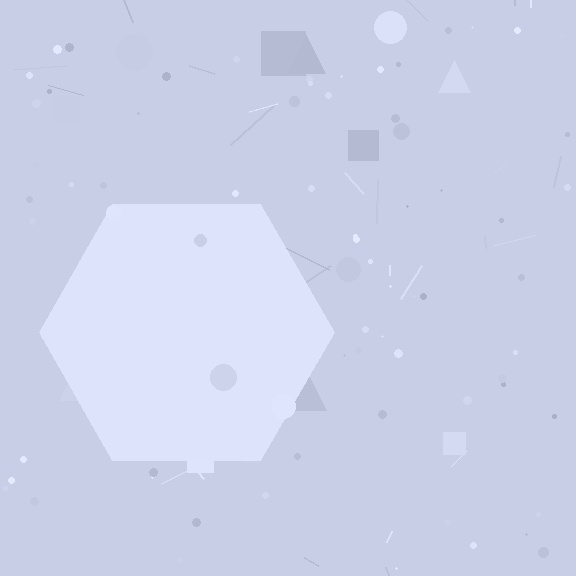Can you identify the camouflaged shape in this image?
The camouflaged shape is a hexagon.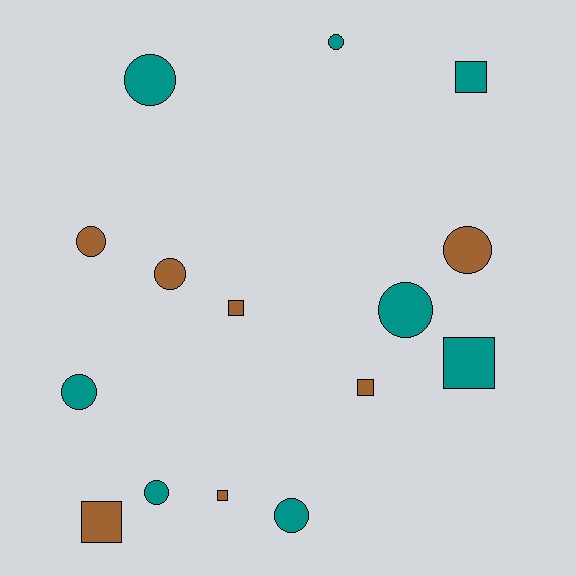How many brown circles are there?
There are 3 brown circles.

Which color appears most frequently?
Teal, with 8 objects.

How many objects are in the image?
There are 15 objects.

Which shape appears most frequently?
Circle, with 9 objects.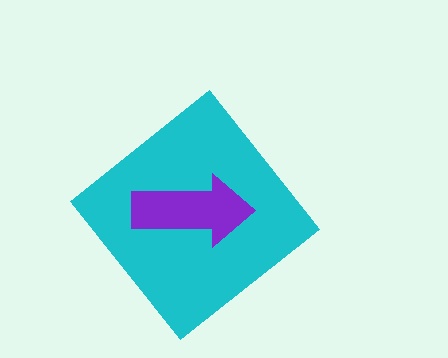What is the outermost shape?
The cyan diamond.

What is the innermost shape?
The purple arrow.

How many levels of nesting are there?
2.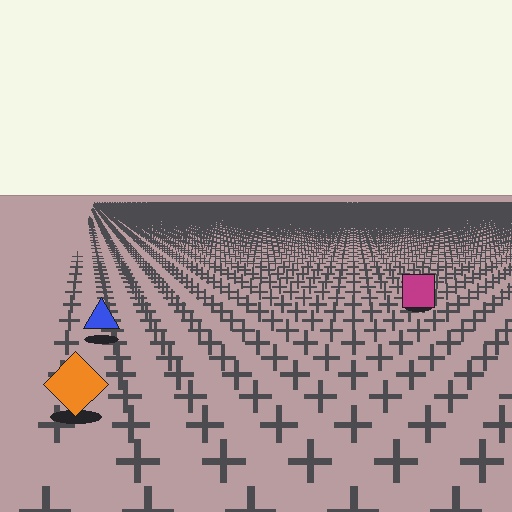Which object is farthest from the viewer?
The magenta square is farthest from the viewer. It appears smaller and the ground texture around it is denser.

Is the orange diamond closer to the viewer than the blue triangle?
Yes. The orange diamond is closer — you can tell from the texture gradient: the ground texture is coarser near it.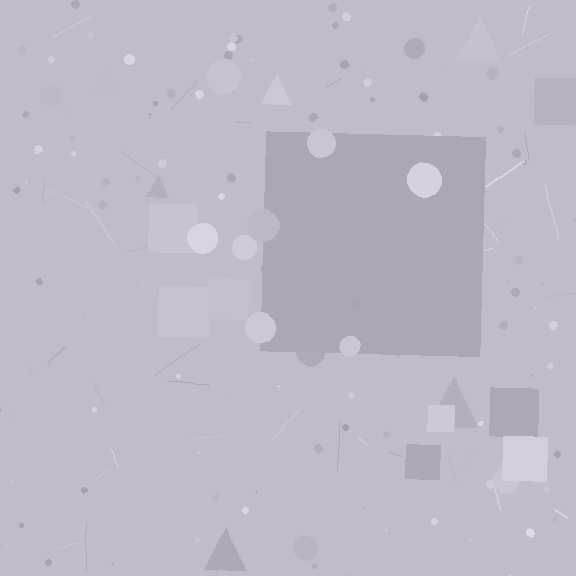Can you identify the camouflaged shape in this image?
The camouflaged shape is a square.